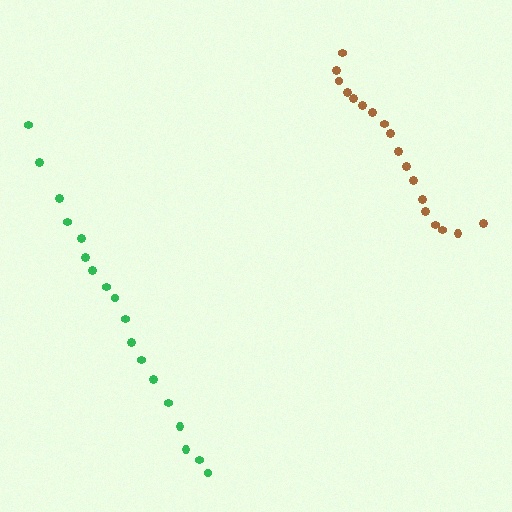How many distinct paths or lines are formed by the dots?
There are 2 distinct paths.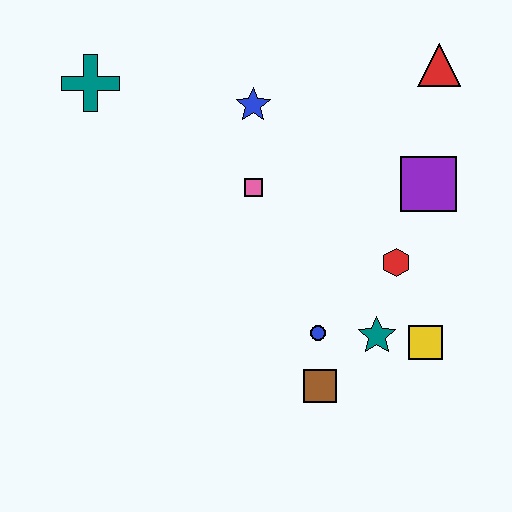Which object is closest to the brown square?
The blue circle is closest to the brown square.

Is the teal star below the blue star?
Yes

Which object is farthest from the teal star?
The teal cross is farthest from the teal star.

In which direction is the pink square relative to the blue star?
The pink square is below the blue star.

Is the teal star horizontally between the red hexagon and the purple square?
No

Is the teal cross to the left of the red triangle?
Yes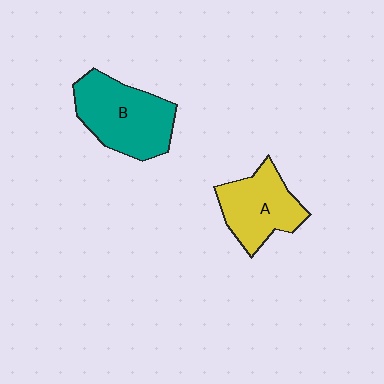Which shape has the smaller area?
Shape A (yellow).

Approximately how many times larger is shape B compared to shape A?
Approximately 1.3 times.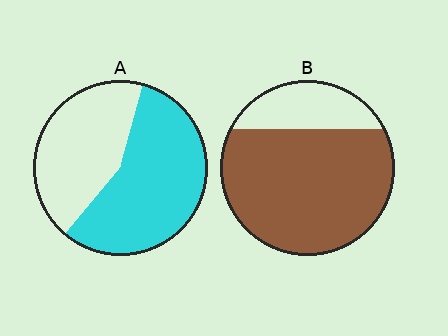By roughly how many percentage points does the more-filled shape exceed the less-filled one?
By roughly 20 percentage points (B over A).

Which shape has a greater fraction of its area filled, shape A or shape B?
Shape B.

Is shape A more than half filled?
Yes.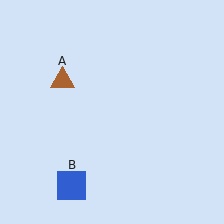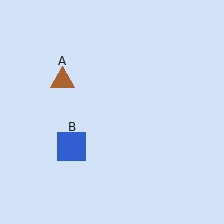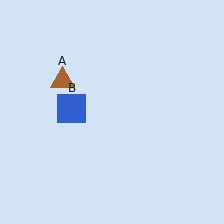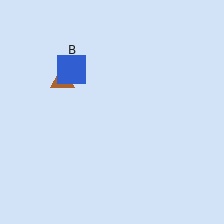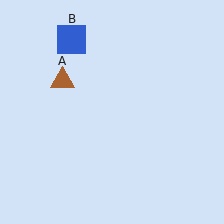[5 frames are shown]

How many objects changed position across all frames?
1 object changed position: blue square (object B).